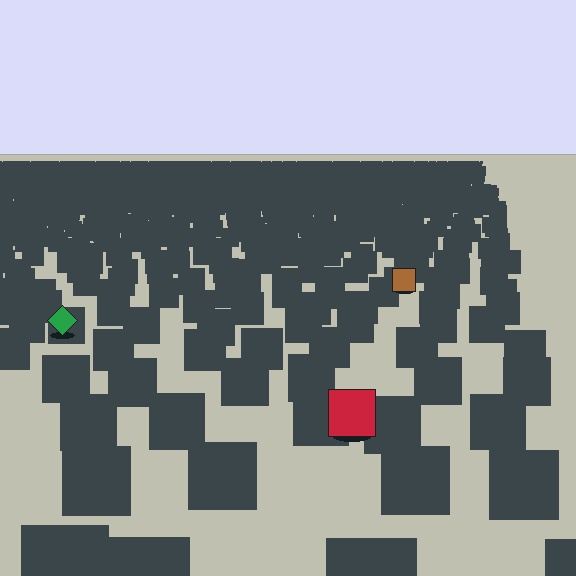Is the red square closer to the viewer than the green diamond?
Yes. The red square is closer — you can tell from the texture gradient: the ground texture is coarser near it.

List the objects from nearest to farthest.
From nearest to farthest: the red square, the green diamond, the brown square.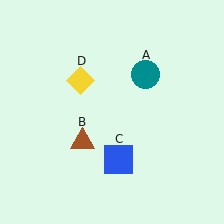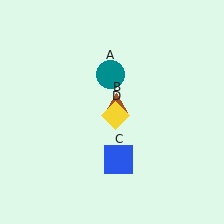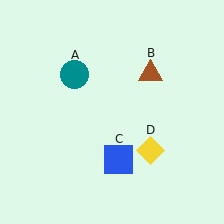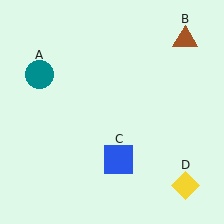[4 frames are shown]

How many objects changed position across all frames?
3 objects changed position: teal circle (object A), brown triangle (object B), yellow diamond (object D).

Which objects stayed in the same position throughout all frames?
Blue square (object C) remained stationary.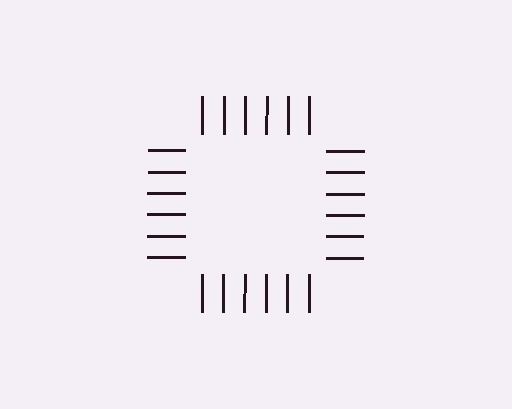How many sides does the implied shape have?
4 sides — the line-ends trace a square.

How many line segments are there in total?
24 — 6 along each of the 4 edges.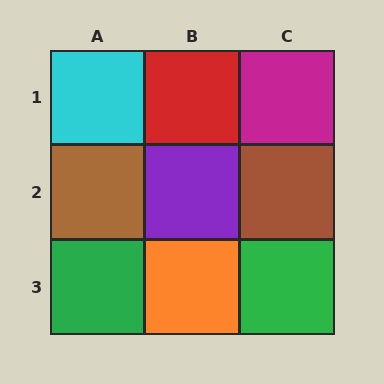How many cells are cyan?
1 cell is cyan.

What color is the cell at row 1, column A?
Cyan.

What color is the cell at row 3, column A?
Green.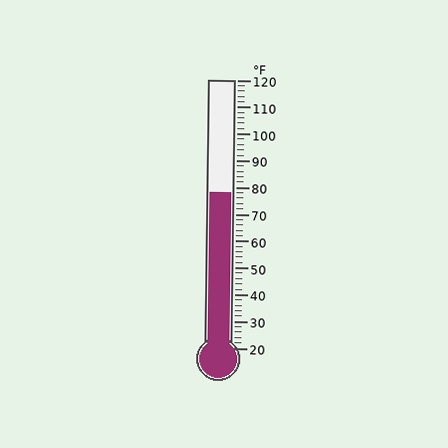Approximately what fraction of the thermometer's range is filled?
The thermometer is filled to approximately 60% of its range.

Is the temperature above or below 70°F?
The temperature is above 70°F.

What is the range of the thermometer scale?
The thermometer scale ranges from 20°F to 120°F.